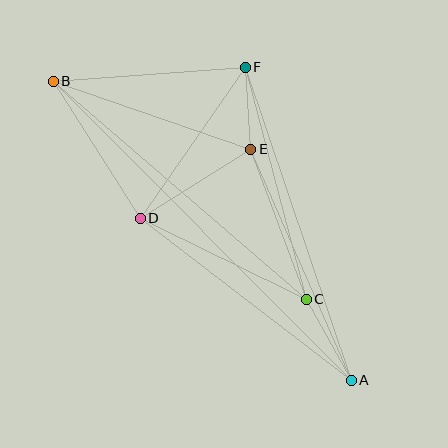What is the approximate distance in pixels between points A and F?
The distance between A and F is approximately 330 pixels.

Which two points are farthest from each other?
Points A and B are farthest from each other.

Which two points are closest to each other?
Points E and F are closest to each other.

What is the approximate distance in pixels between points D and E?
The distance between D and E is approximately 130 pixels.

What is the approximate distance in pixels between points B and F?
The distance between B and F is approximately 192 pixels.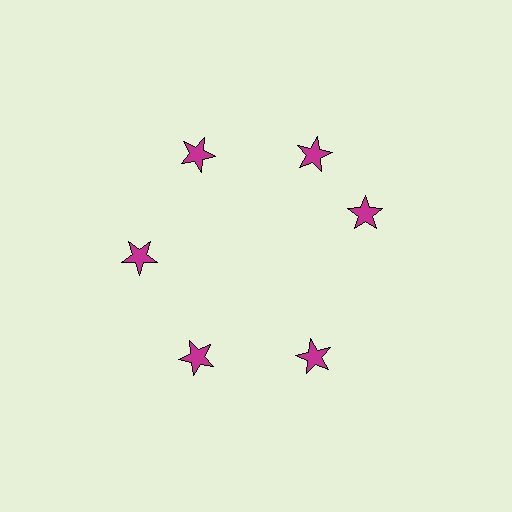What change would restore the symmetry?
The symmetry would be restored by rotating it back into even spacing with its neighbors so that all 6 stars sit at equal angles and equal distance from the center.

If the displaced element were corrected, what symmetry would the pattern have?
It would have 6-fold rotational symmetry — the pattern would map onto itself every 60 degrees.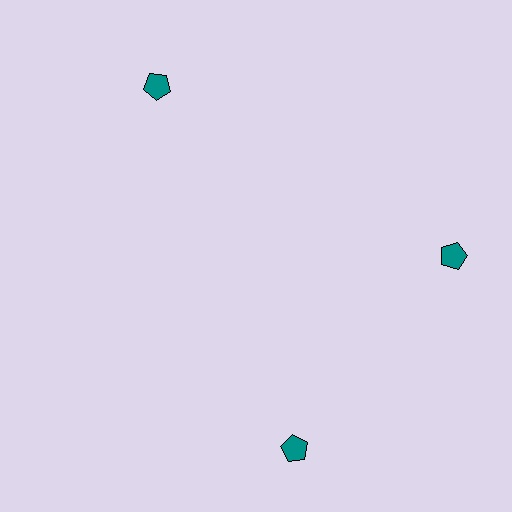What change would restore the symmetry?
The symmetry would be restored by rotating it back into even spacing with its neighbors so that all 3 pentagons sit at equal angles and equal distance from the center.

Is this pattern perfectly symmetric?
No. The 3 teal pentagons are arranged in a ring, but one element near the 7 o'clock position is rotated out of alignment along the ring, breaking the 3-fold rotational symmetry.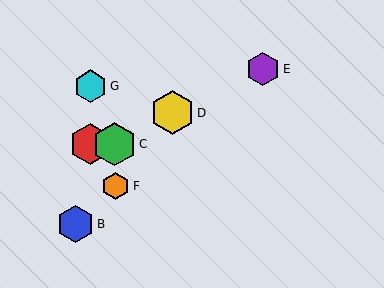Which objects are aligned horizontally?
Objects A, C are aligned horizontally.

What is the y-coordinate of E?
Object E is at y≈69.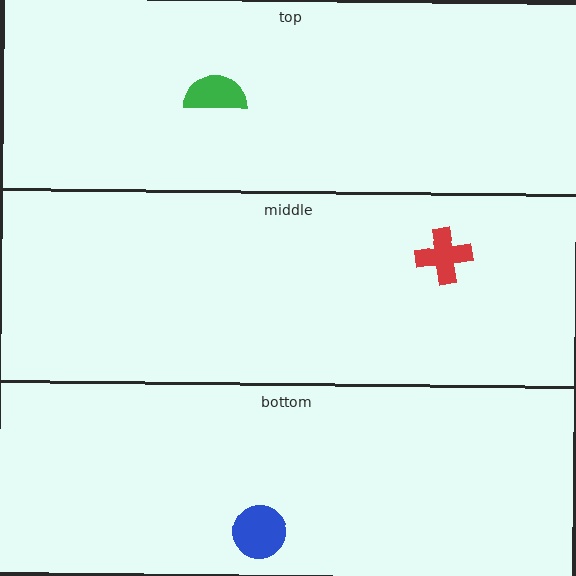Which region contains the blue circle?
The bottom region.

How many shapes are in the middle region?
1.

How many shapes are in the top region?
1.